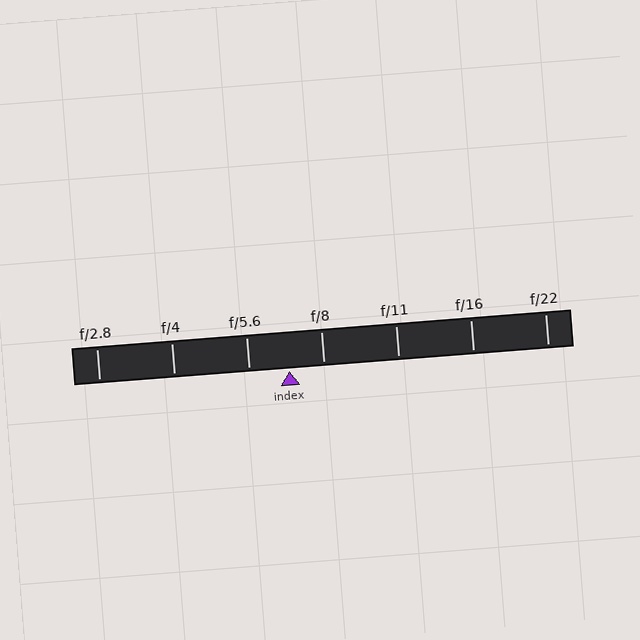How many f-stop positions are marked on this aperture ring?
There are 7 f-stop positions marked.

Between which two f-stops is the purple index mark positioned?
The index mark is between f/5.6 and f/8.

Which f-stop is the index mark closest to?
The index mark is closest to f/8.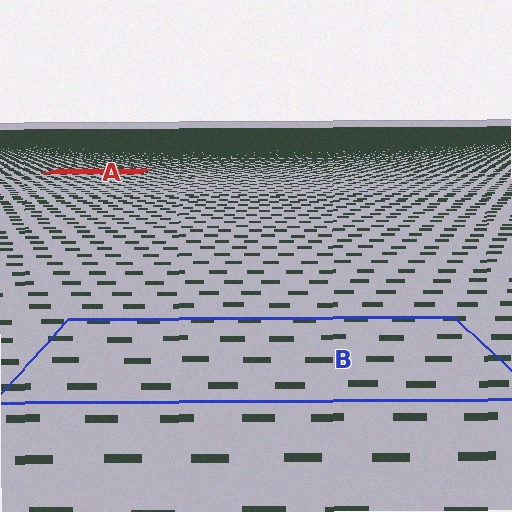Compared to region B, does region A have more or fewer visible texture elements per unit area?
Region A has more texture elements per unit area — they are packed more densely because it is farther away.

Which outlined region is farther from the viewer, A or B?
Region A is farther from the viewer — the texture elements inside it appear smaller and more densely packed.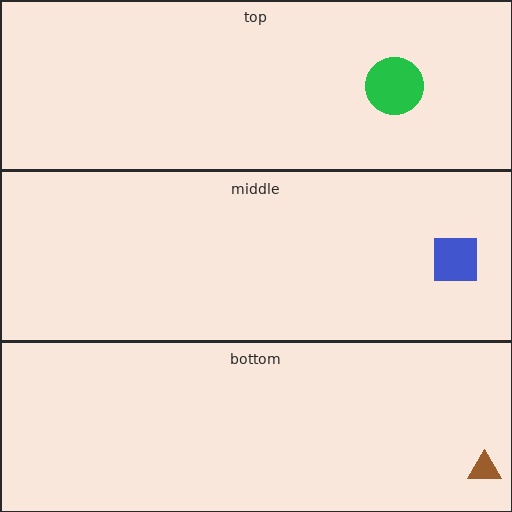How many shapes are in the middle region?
1.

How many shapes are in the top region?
1.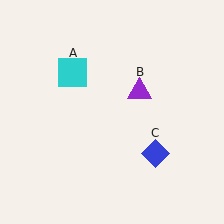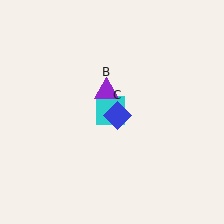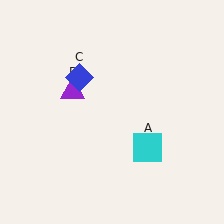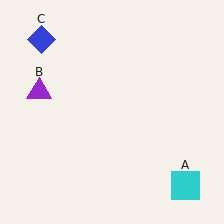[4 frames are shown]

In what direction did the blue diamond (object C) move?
The blue diamond (object C) moved up and to the left.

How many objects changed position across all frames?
3 objects changed position: cyan square (object A), purple triangle (object B), blue diamond (object C).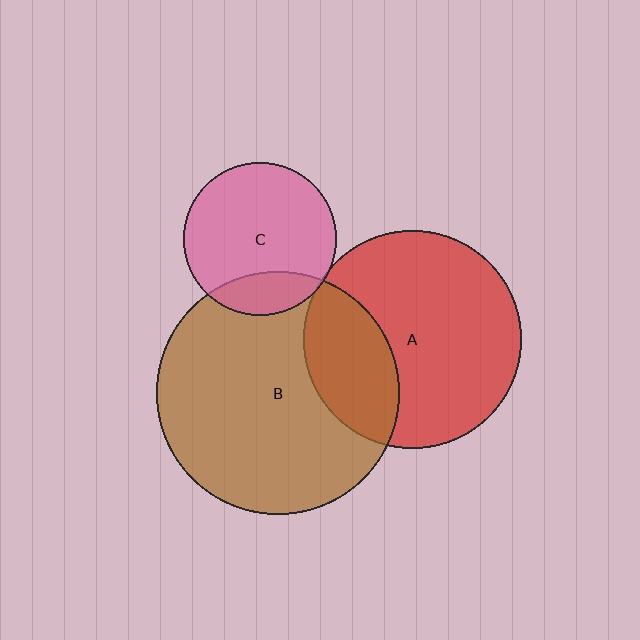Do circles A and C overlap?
Yes.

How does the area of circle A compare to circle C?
Approximately 2.0 times.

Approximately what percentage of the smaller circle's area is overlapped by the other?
Approximately 5%.